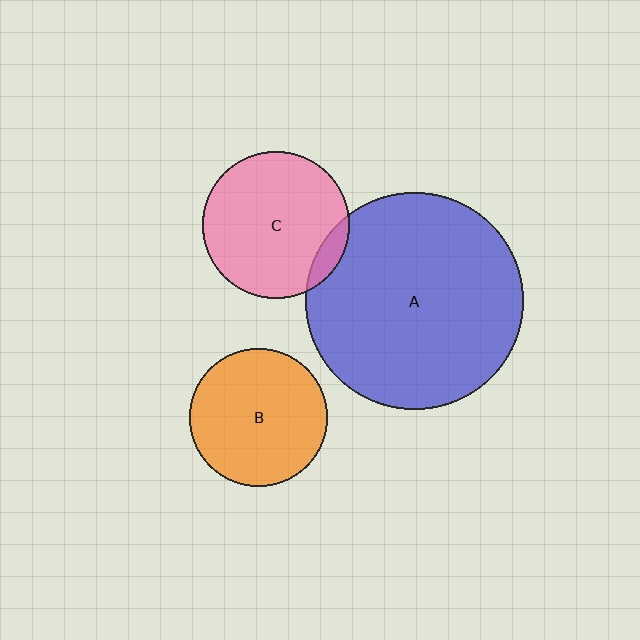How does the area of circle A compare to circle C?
Approximately 2.2 times.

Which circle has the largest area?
Circle A (blue).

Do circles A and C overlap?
Yes.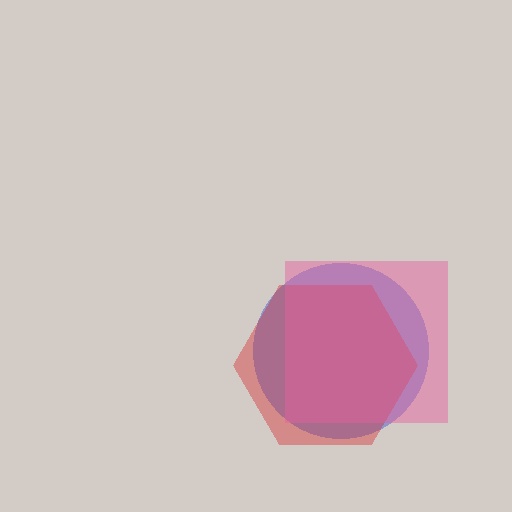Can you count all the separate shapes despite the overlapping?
Yes, there are 3 separate shapes.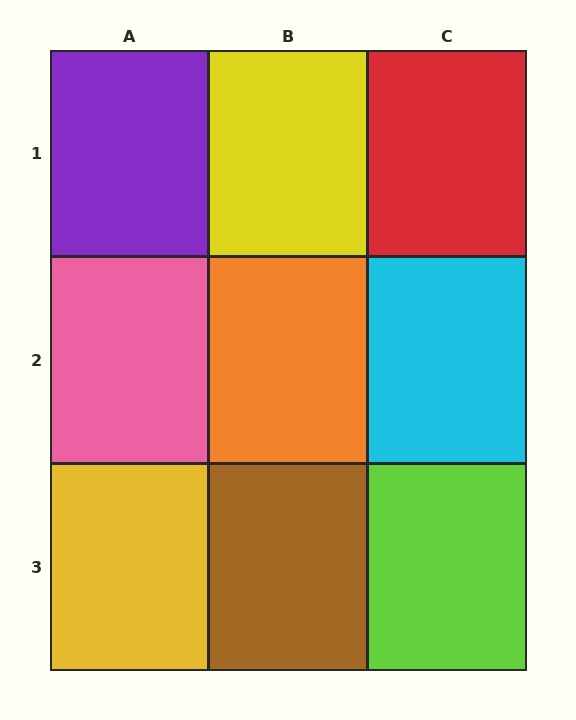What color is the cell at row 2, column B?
Orange.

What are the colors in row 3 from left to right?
Yellow, brown, lime.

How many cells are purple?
1 cell is purple.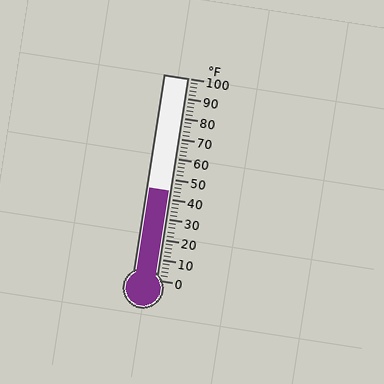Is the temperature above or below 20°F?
The temperature is above 20°F.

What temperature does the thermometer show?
The thermometer shows approximately 44°F.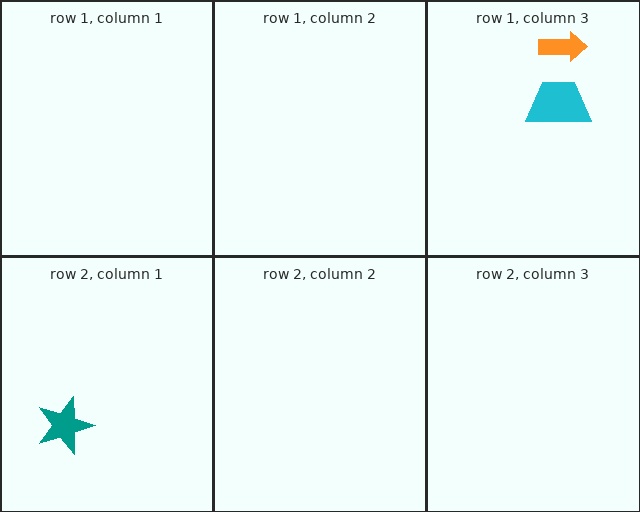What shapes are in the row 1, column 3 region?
The orange arrow, the cyan trapezoid.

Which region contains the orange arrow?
The row 1, column 3 region.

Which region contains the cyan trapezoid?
The row 1, column 3 region.